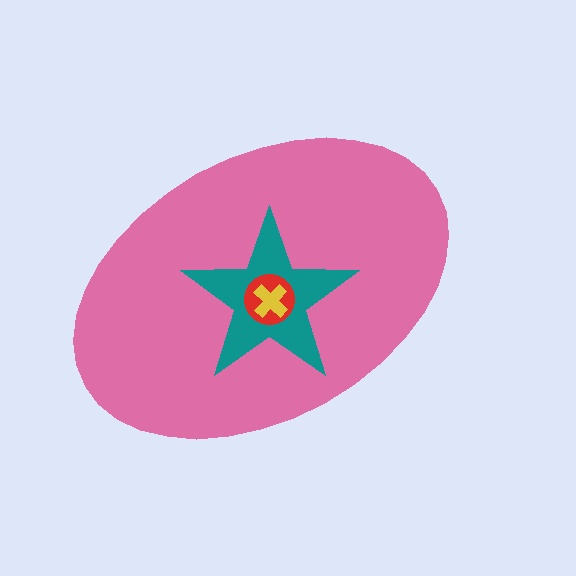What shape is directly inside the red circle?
The yellow cross.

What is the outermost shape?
The pink ellipse.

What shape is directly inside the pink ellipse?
The teal star.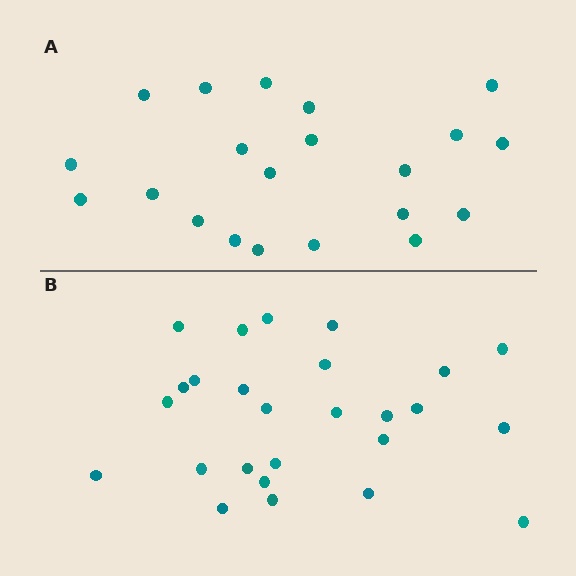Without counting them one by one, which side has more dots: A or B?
Region B (the bottom region) has more dots.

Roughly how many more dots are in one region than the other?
Region B has about 5 more dots than region A.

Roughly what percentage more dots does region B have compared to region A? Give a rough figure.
About 25% more.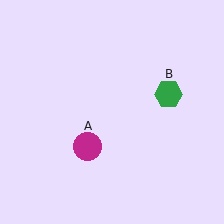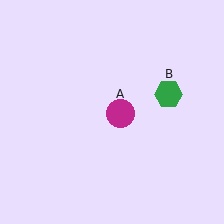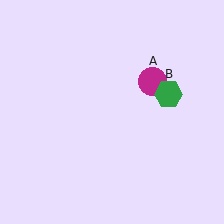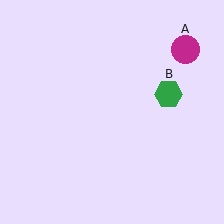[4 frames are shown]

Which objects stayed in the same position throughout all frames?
Green hexagon (object B) remained stationary.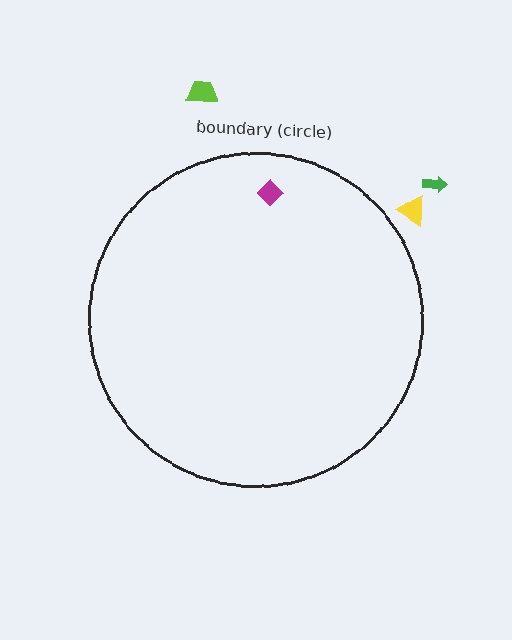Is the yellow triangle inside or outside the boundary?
Outside.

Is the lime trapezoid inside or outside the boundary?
Outside.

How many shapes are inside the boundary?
1 inside, 3 outside.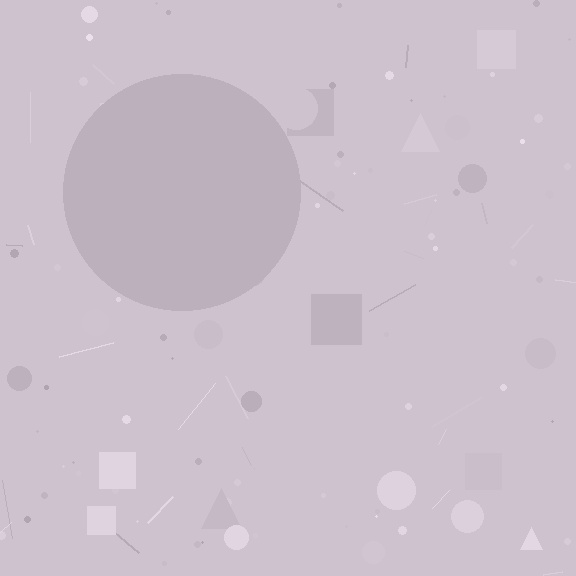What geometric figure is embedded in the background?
A circle is embedded in the background.